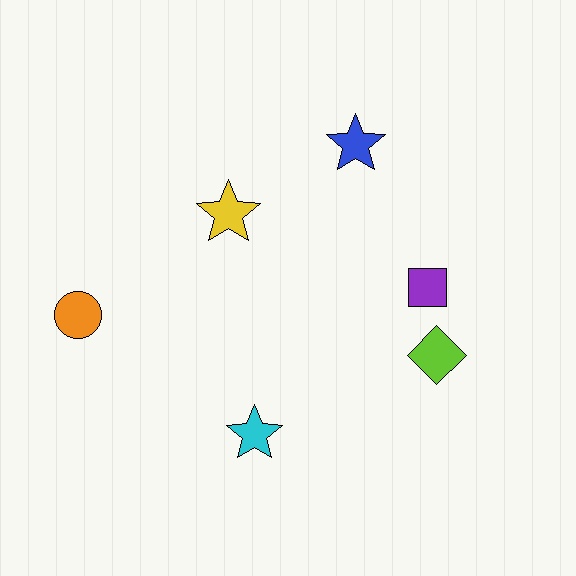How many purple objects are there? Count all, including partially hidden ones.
There is 1 purple object.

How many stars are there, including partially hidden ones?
There are 3 stars.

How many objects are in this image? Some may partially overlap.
There are 6 objects.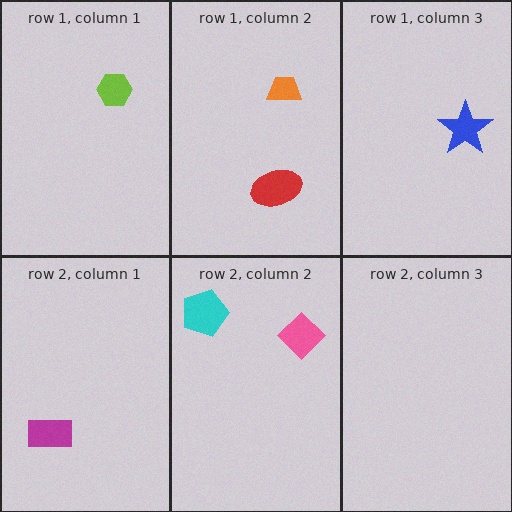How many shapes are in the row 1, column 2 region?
2.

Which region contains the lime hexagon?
The row 1, column 1 region.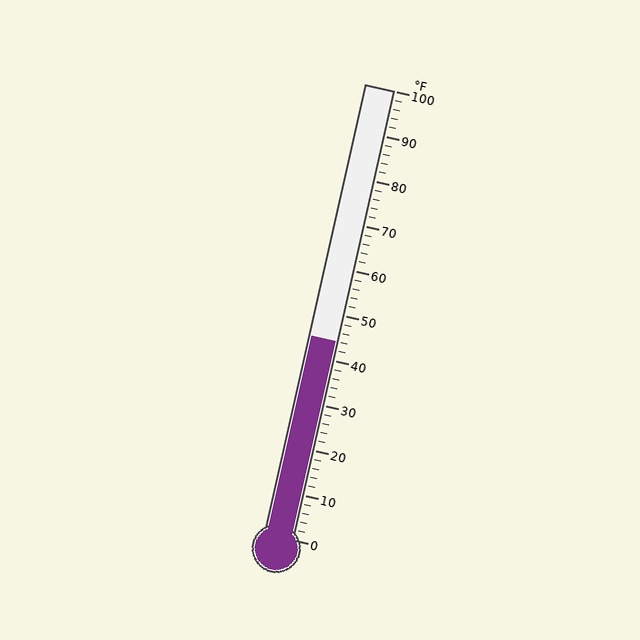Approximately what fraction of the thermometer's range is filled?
The thermometer is filled to approximately 45% of its range.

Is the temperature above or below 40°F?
The temperature is above 40°F.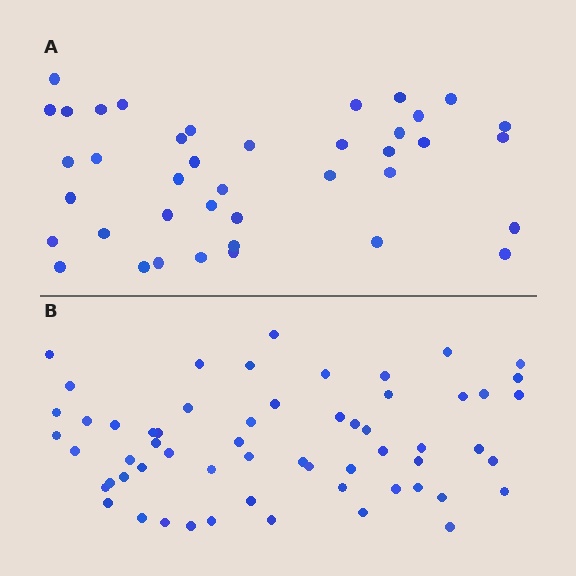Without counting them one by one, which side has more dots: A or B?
Region B (the bottom region) has more dots.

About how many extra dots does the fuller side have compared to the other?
Region B has approximately 20 more dots than region A.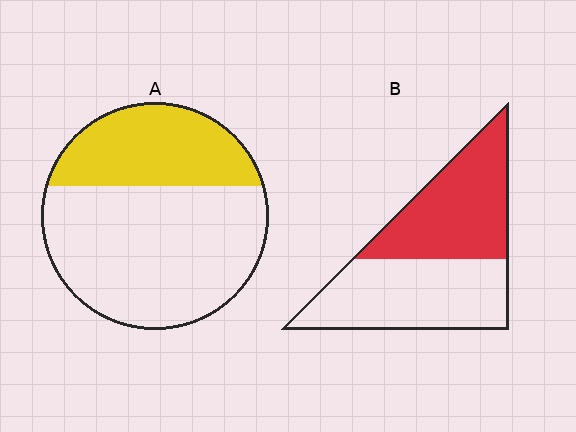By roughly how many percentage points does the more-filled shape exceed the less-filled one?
By roughly 15 percentage points (B over A).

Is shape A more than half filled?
No.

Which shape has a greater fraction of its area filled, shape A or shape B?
Shape B.